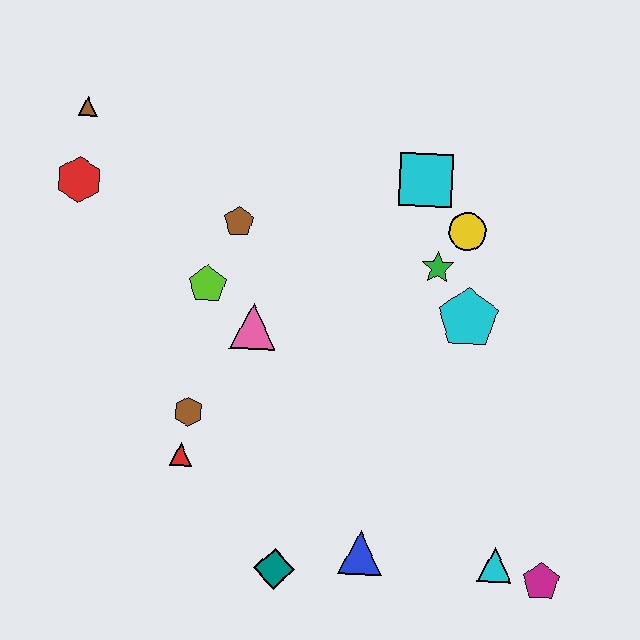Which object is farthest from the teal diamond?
The brown triangle is farthest from the teal diamond.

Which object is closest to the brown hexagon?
The red triangle is closest to the brown hexagon.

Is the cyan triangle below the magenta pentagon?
No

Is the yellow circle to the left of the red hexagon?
No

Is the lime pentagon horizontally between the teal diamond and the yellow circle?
No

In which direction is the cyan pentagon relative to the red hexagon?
The cyan pentagon is to the right of the red hexagon.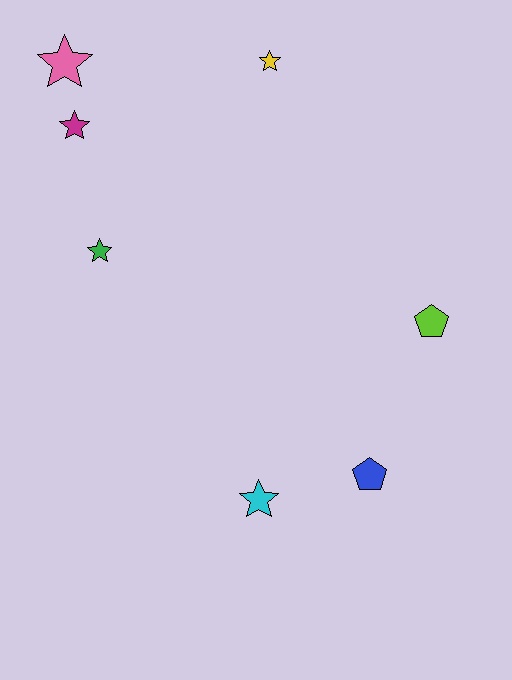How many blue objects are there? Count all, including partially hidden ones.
There is 1 blue object.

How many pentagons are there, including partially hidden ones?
There are 2 pentagons.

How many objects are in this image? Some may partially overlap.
There are 7 objects.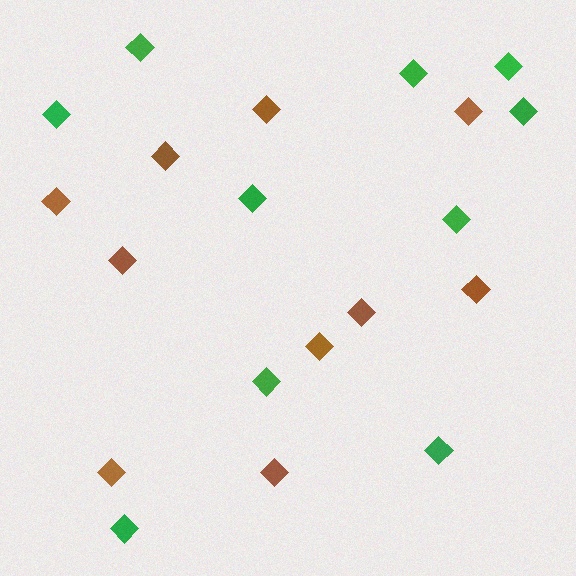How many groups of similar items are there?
There are 2 groups: one group of green diamonds (10) and one group of brown diamonds (10).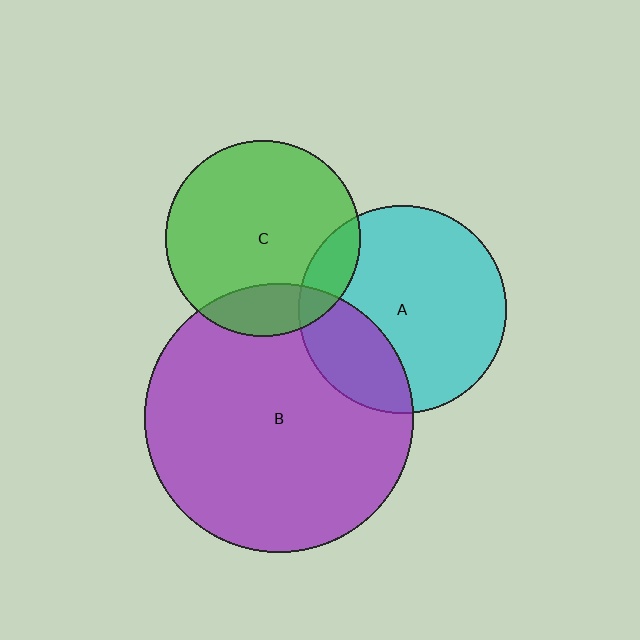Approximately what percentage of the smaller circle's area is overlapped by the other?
Approximately 25%.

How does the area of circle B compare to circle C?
Approximately 1.9 times.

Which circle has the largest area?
Circle B (purple).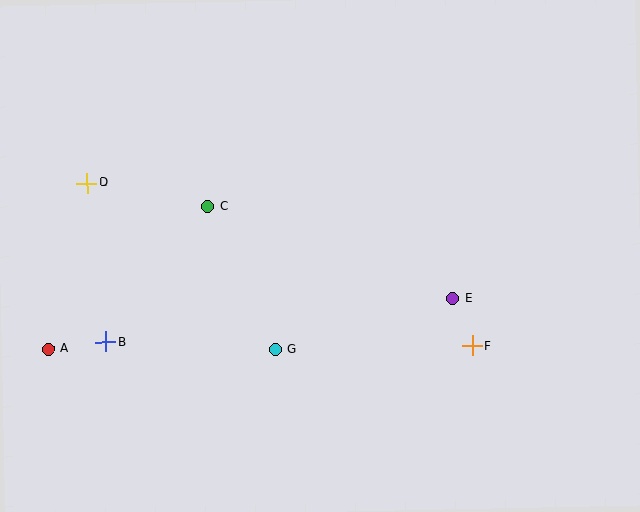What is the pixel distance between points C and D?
The distance between C and D is 123 pixels.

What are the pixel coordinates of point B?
Point B is at (106, 342).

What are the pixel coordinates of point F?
Point F is at (472, 346).